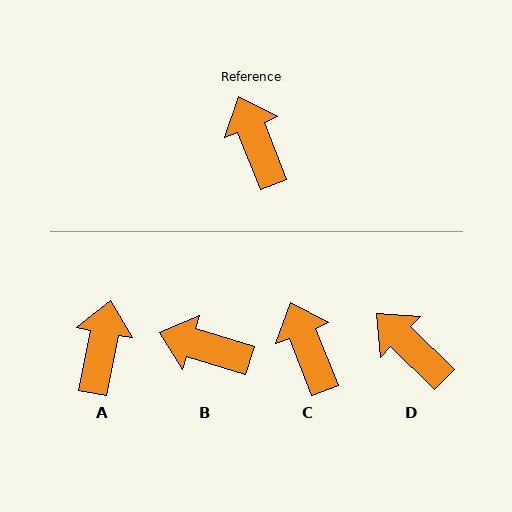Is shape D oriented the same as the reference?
No, it is off by about 24 degrees.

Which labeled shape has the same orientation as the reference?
C.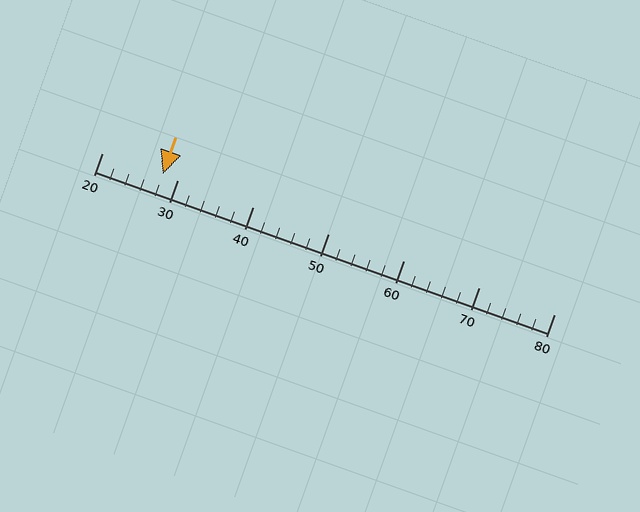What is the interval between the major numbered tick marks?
The major tick marks are spaced 10 units apart.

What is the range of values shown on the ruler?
The ruler shows values from 20 to 80.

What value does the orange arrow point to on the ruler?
The orange arrow points to approximately 28.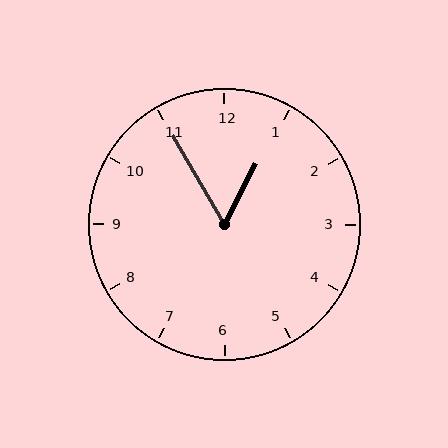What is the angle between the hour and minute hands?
Approximately 58 degrees.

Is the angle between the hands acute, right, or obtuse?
It is acute.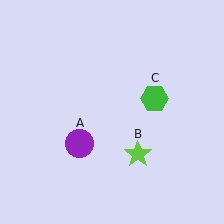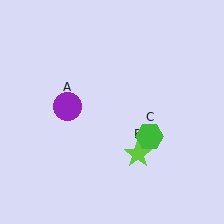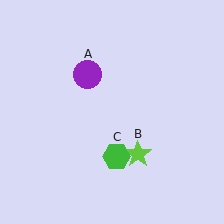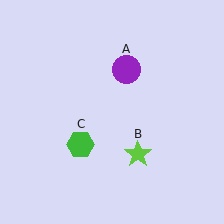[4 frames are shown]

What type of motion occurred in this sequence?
The purple circle (object A), green hexagon (object C) rotated clockwise around the center of the scene.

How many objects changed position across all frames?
2 objects changed position: purple circle (object A), green hexagon (object C).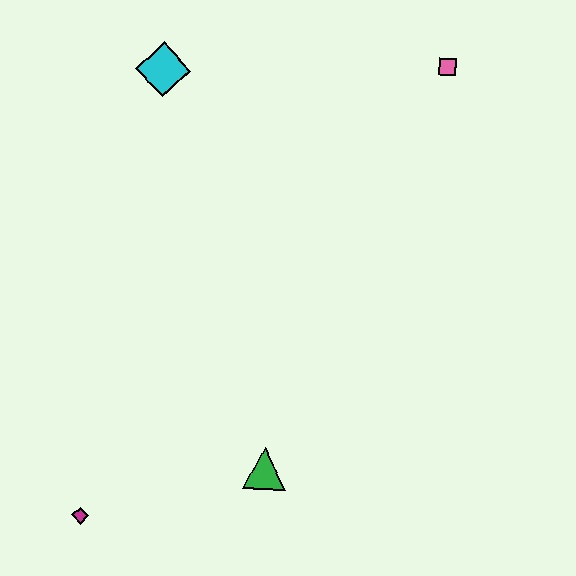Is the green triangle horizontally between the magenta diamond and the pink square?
Yes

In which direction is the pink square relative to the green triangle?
The pink square is above the green triangle.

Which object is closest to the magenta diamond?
The green triangle is closest to the magenta diamond.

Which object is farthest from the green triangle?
The pink square is farthest from the green triangle.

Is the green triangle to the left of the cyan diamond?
No